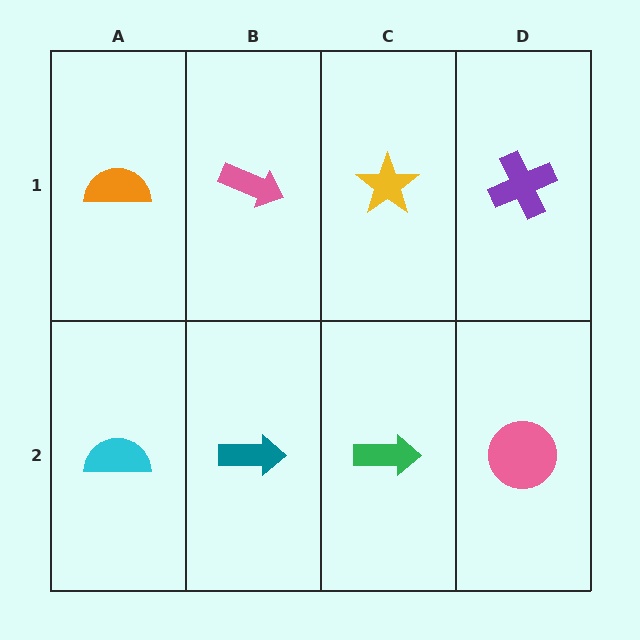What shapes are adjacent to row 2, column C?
A yellow star (row 1, column C), a teal arrow (row 2, column B), a pink circle (row 2, column D).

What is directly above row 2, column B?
A pink arrow.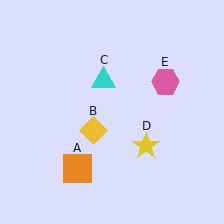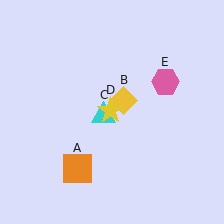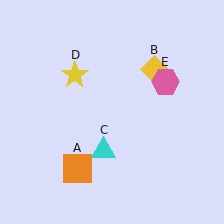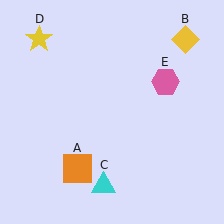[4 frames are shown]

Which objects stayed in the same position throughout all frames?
Orange square (object A) and pink hexagon (object E) remained stationary.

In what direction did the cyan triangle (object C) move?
The cyan triangle (object C) moved down.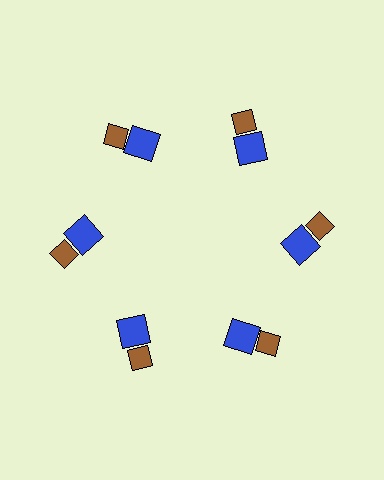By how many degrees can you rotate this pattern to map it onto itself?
The pattern maps onto itself every 60 degrees of rotation.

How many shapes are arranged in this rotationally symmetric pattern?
There are 12 shapes, arranged in 6 groups of 2.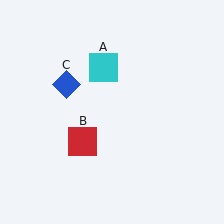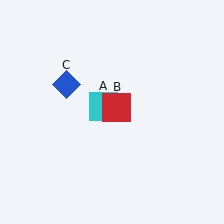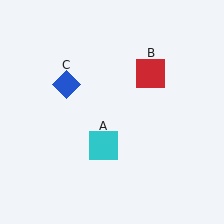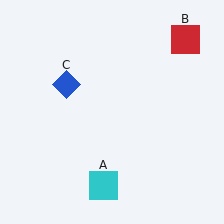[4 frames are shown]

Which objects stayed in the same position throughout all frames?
Blue diamond (object C) remained stationary.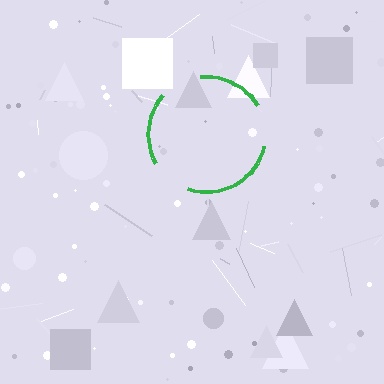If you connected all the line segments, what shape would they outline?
They would outline a circle.